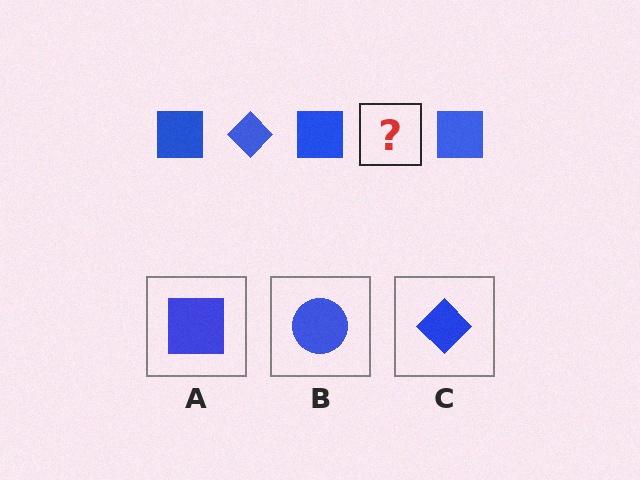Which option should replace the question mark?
Option C.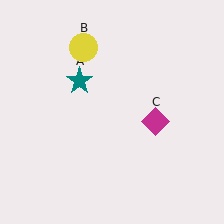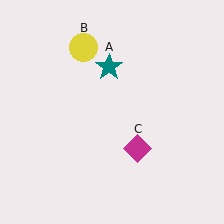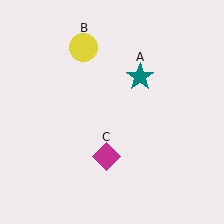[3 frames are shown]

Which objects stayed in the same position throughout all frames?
Yellow circle (object B) remained stationary.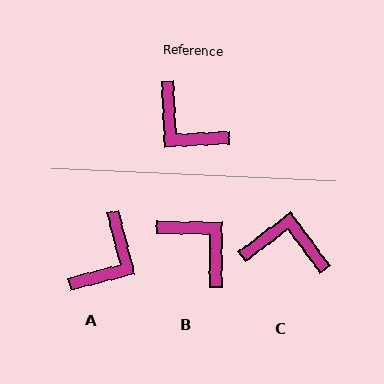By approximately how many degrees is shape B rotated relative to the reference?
Approximately 177 degrees counter-clockwise.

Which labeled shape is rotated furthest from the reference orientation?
B, about 177 degrees away.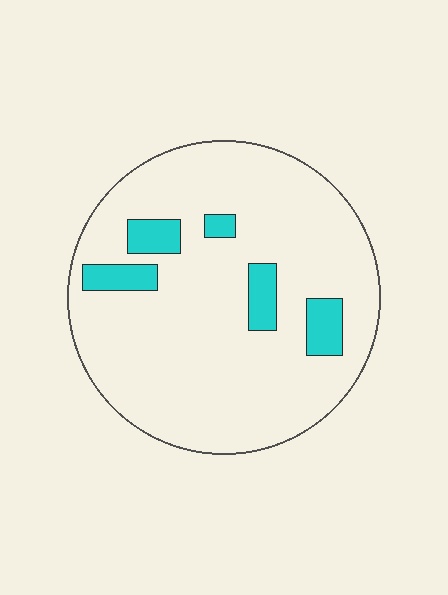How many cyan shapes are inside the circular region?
5.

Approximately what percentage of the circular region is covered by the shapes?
Approximately 10%.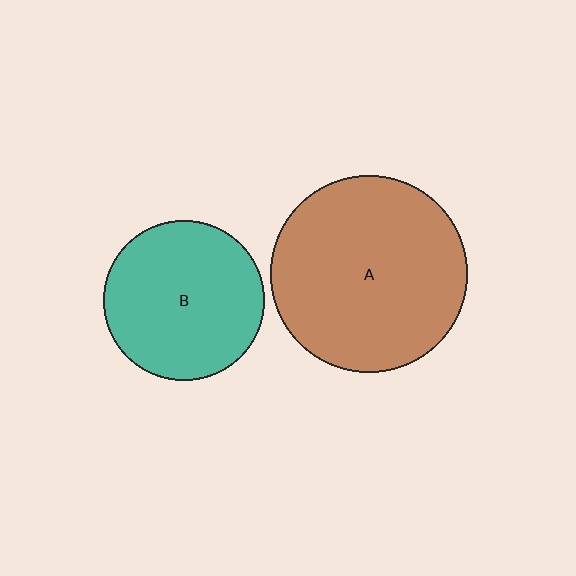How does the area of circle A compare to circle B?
Approximately 1.5 times.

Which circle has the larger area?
Circle A (brown).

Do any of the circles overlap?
No, none of the circles overlap.